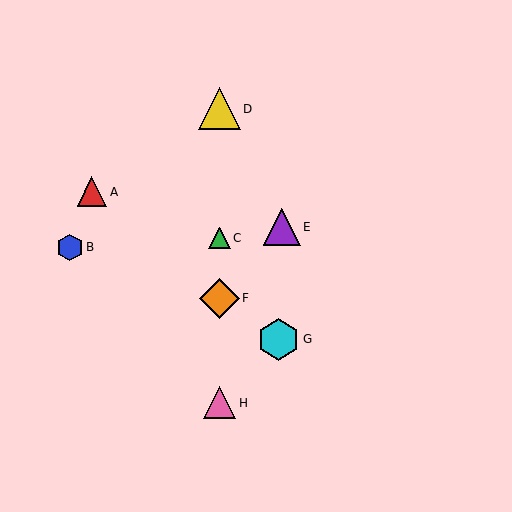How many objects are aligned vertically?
4 objects (C, D, F, H) are aligned vertically.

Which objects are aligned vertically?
Objects C, D, F, H are aligned vertically.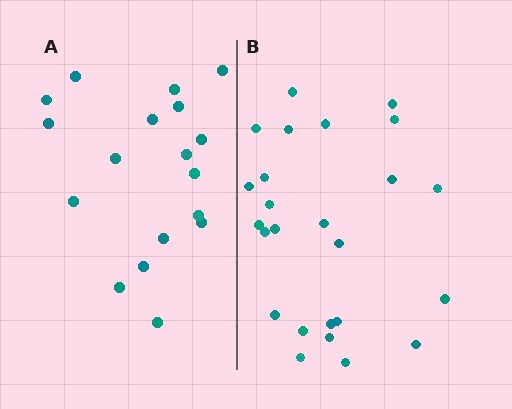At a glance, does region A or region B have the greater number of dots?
Region B (the right region) has more dots.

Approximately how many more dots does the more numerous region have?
Region B has roughly 8 or so more dots than region A.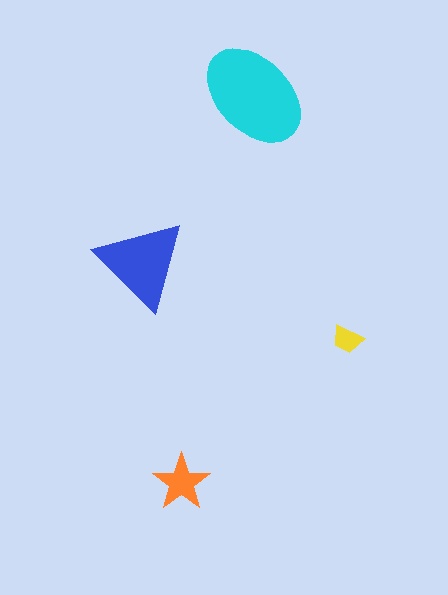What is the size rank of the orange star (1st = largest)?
3rd.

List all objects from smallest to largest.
The yellow trapezoid, the orange star, the blue triangle, the cyan ellipse.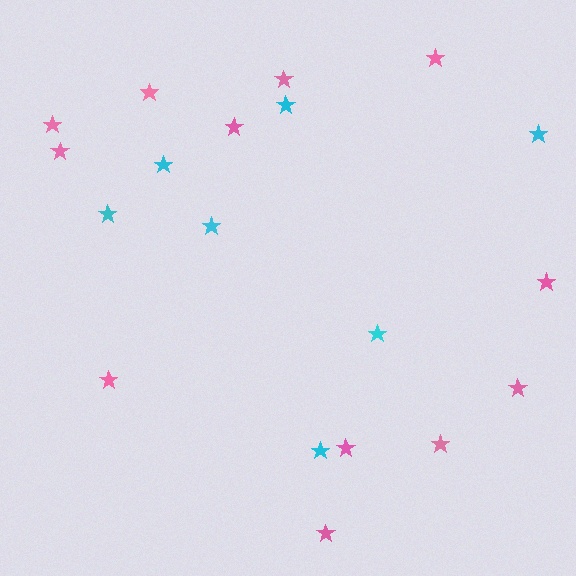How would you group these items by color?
There are 2 groups: one group of cyan stars (7) and one group of pink stars (12).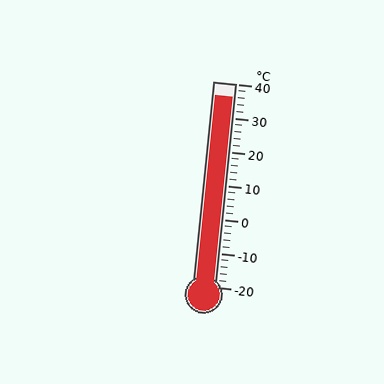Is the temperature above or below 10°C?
The temperature is above 10°C.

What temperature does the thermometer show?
The thermometer shows approximately 36°C.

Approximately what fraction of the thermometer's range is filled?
The thermometer is filled to approximately 95% of its range.